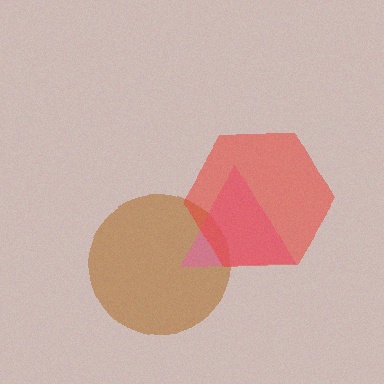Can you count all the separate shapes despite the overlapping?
Yes, there are 3 separate shapes.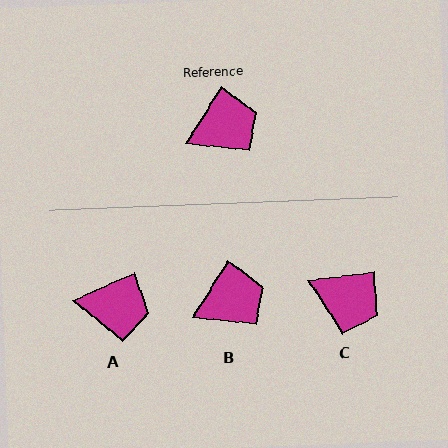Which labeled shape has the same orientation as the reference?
B.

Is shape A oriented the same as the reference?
No, it is off by about 34 degrees.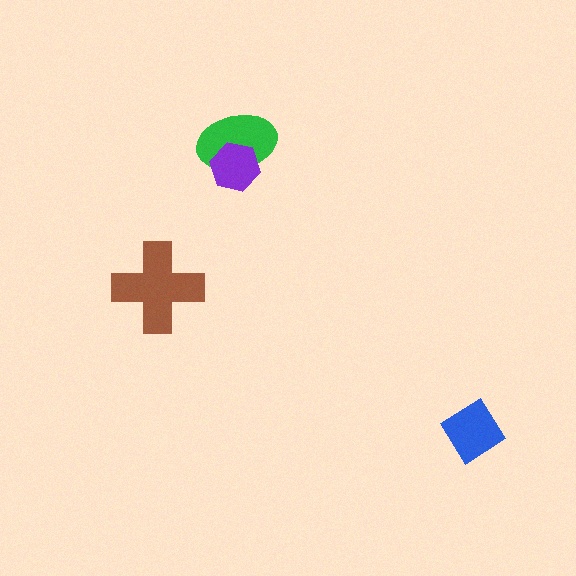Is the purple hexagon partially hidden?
No, no other shape covers it.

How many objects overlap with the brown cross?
0 objects overlap with the brown cross.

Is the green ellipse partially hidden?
Yes, it is partially covered by another shape.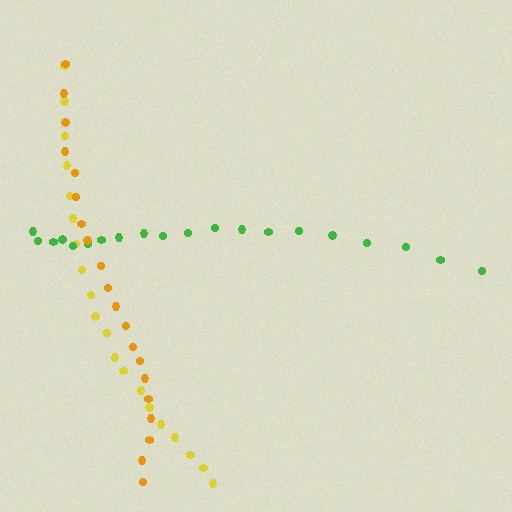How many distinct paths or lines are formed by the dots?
There are 3 distinct paths.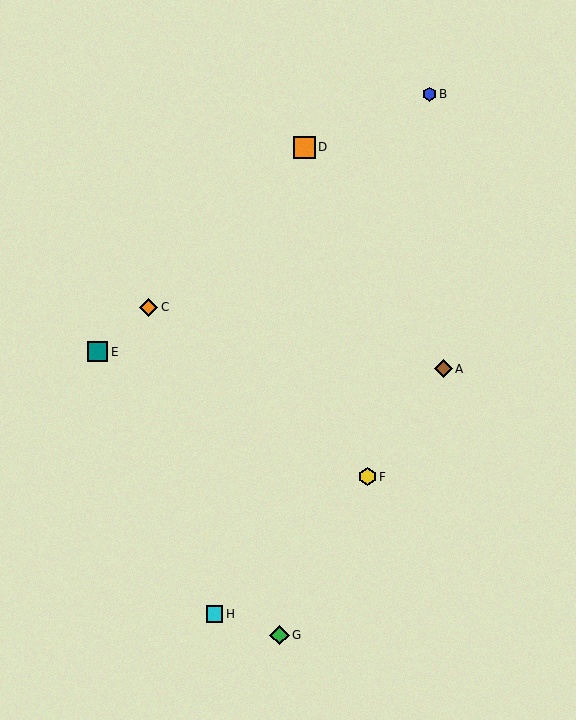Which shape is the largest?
The orange square (labeled D) is the largest.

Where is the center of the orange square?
The center of the orange square is at (304, 147).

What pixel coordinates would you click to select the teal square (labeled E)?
Click at (98, 352) to select the teal square E.